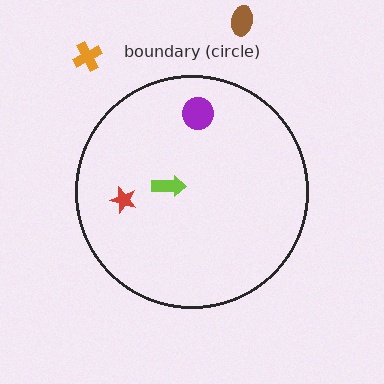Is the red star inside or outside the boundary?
Inside.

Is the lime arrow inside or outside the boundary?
Inside.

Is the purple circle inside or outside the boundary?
Inside.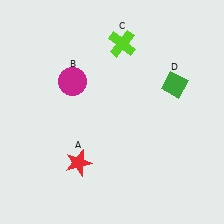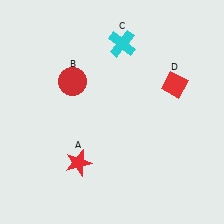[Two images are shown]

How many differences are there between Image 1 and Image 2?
There are 3 differences between the two images.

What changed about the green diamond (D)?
In Image 1, D is green. In Image 2, it changed to red.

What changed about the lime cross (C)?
In Image 1, C is lime. In Image 2, it changed to cyan.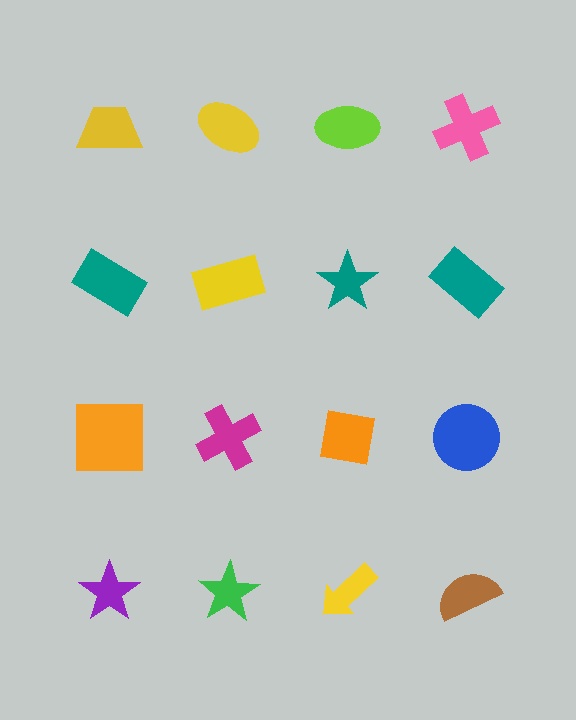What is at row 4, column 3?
A yellow arrow.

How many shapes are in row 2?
4 shapes.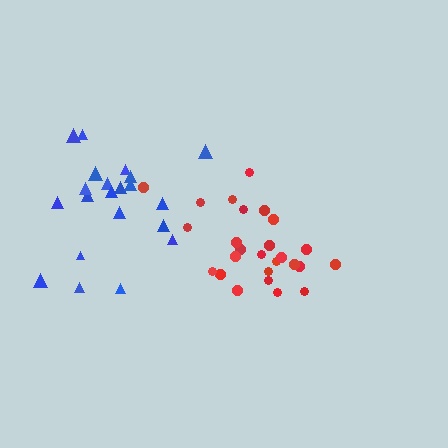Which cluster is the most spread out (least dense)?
Blue.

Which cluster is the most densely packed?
Red.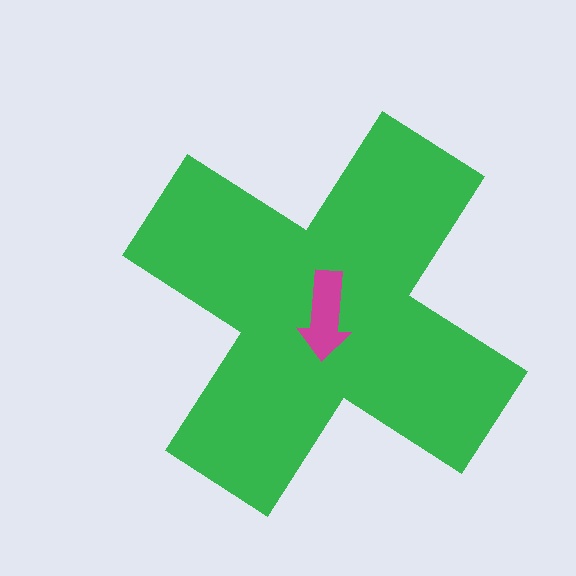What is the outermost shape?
The green cross.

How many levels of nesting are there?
2.